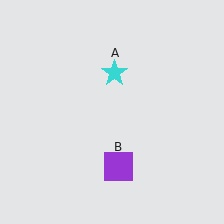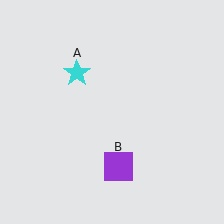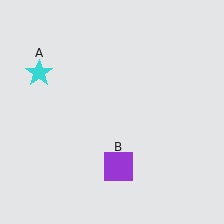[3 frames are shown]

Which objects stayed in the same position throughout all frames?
Purple square (object B) remained stationary.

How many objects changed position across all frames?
1 object changed position: cyan star (object A).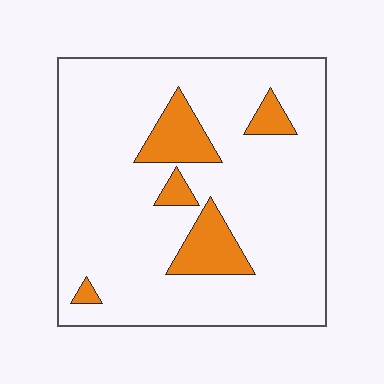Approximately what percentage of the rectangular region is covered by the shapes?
Approximately 15%.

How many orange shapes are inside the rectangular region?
5.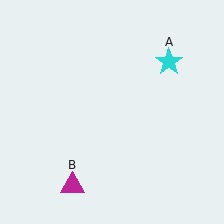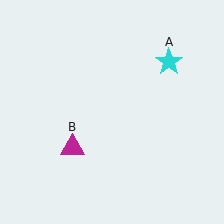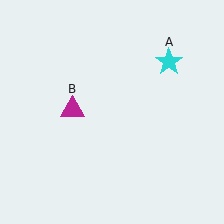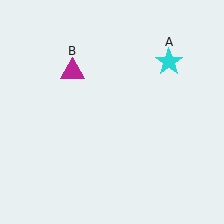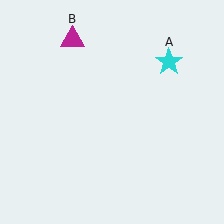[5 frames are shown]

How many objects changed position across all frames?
1 object changed position: magenta triangle (object B).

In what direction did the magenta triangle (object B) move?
The magenta triangle (object B) moved up.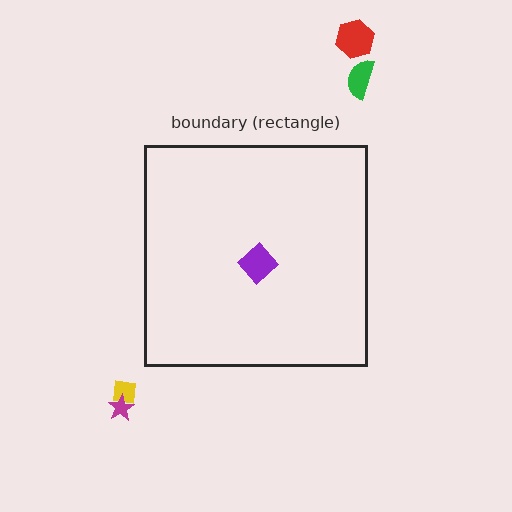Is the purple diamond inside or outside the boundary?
Inside.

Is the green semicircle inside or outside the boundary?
Outside.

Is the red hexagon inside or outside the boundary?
Outside.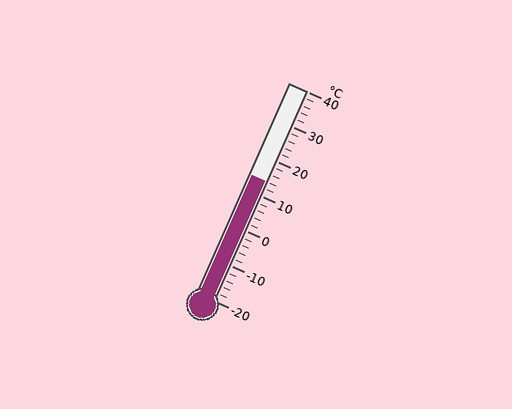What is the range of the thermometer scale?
The thermometer scale ranges from -20°C to 40°C.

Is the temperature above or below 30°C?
The temperature is below 30°C.